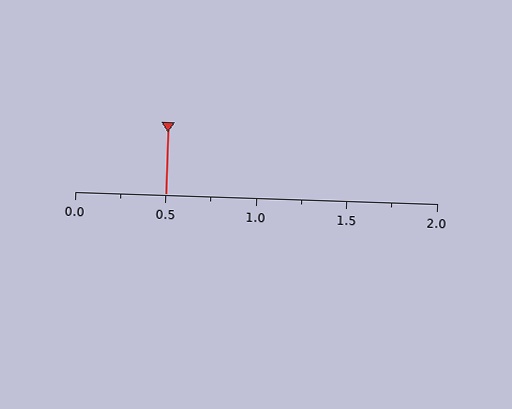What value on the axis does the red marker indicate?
The marker indicates approximately 0.5.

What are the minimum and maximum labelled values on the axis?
The axis runs from 0.0 to 2.0.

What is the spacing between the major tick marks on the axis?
The major ticks are spaced 0.5 apart.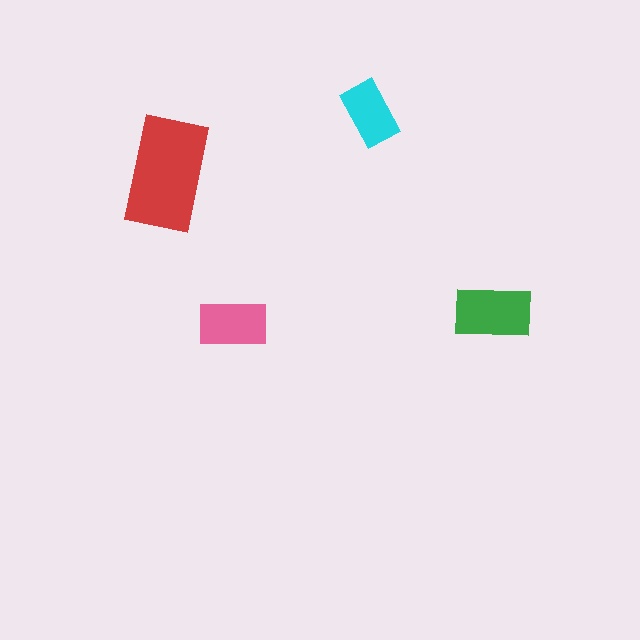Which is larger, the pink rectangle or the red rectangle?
The red one.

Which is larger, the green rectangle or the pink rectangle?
The green one.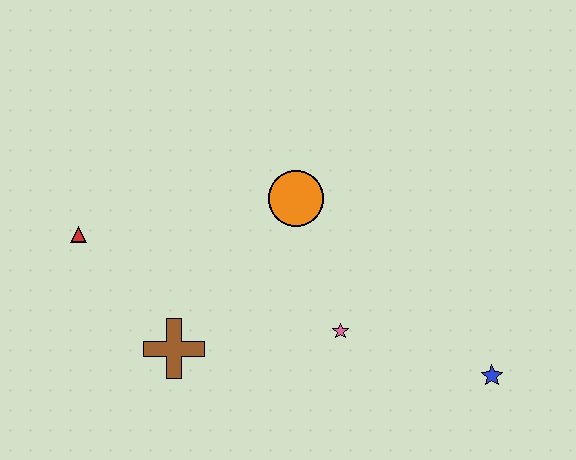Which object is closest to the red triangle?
The brown cross is closest to the red triangle.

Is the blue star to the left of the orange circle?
No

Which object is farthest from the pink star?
The red triangle is farthest from the pink star.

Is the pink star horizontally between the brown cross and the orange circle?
No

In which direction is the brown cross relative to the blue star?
The brown cross is to the left of the blue star.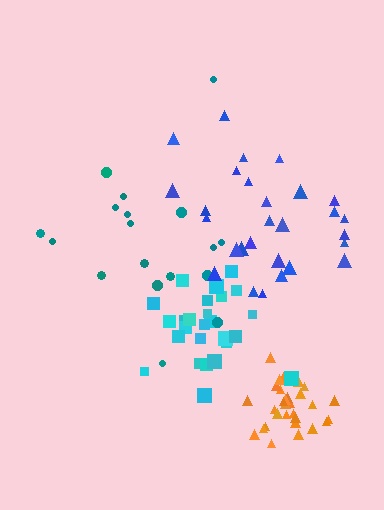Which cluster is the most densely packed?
Orange.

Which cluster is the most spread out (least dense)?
Teal.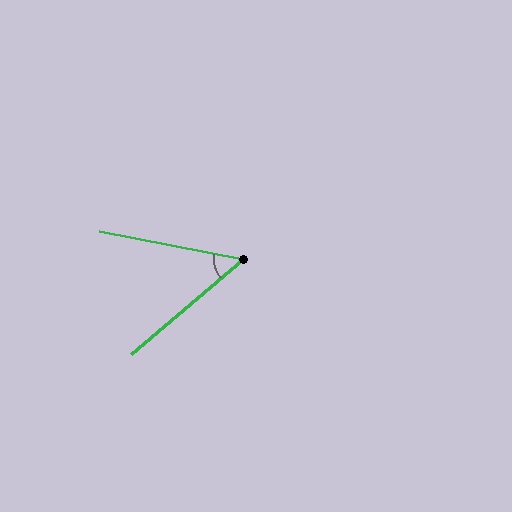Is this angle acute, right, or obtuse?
It is acute.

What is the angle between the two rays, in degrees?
Approximately 51 degrees.